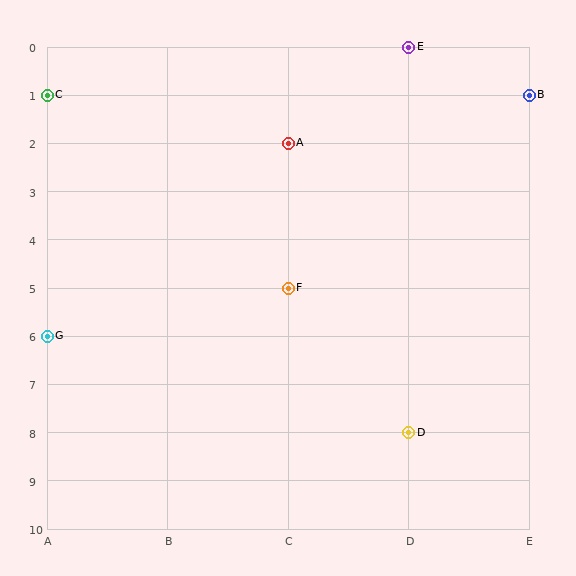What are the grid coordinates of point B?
Point B is at grid coordinates (E, 1).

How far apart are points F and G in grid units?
Points F and G are 2 columns and 1 row apart (about 2.2 grid units diagonally).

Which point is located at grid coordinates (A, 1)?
Point C is at (A, 1).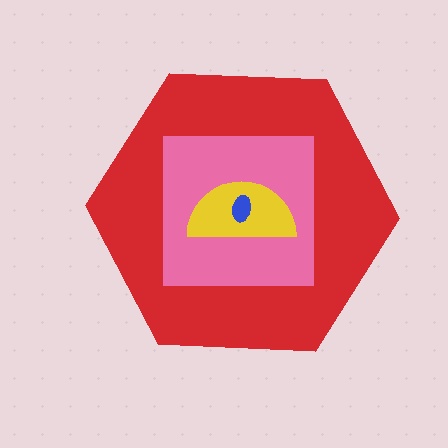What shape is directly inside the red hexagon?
The pink square.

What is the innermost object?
The blue ellipse.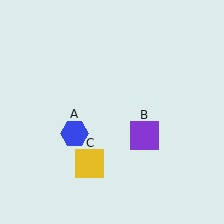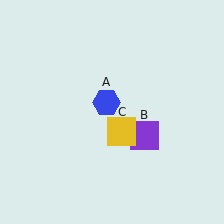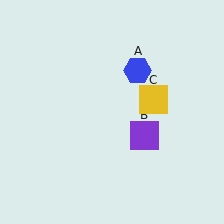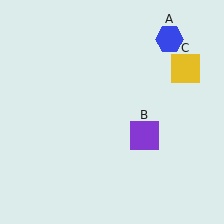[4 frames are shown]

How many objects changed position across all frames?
2 objects changed position: blue hexagon (object A), yellow square (object C).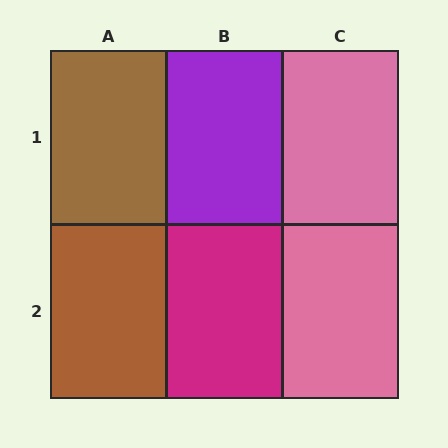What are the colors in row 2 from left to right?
Brown, magenta, pink.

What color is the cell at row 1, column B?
Purple.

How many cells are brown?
2 cells are brown.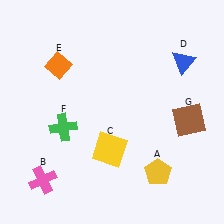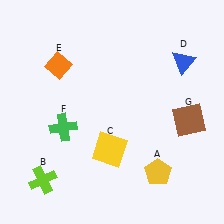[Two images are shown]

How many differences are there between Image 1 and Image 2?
There is 1 difference between the two images.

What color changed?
The cross (B) changed from pink in Image 1 to lime in Image 2.